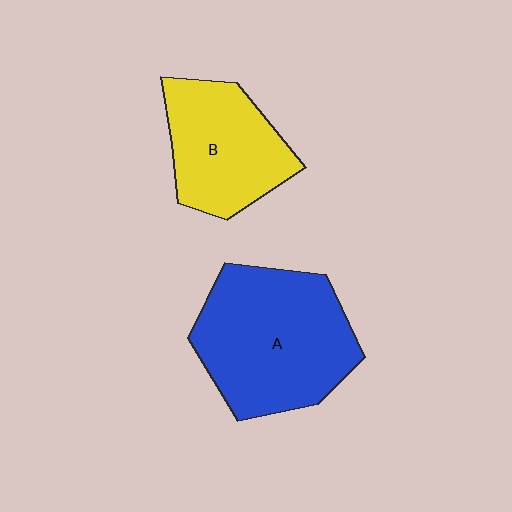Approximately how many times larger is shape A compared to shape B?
Approximately 1.5 times.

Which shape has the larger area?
Shape A (blue).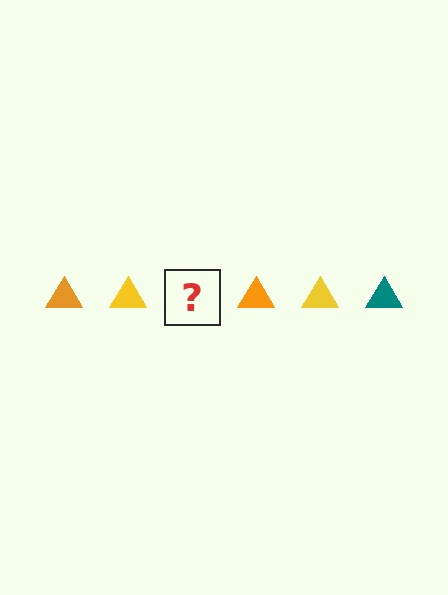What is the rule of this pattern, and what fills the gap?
The rule is that the pattern cycles through orange, yellow, teal triangles. The gap should be filled with a teal triangle.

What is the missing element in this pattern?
The missing element is a teal triangle.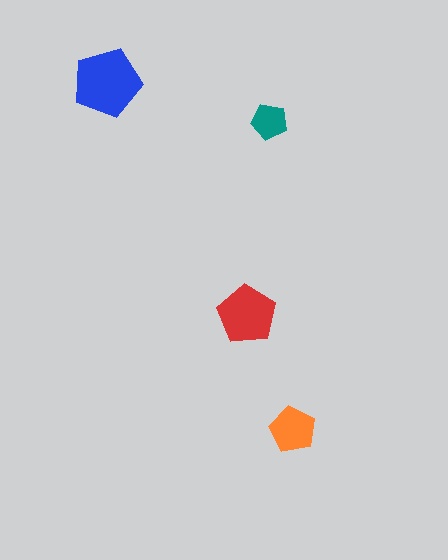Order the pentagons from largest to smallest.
the blue one, the red one, the orange one, the teal one.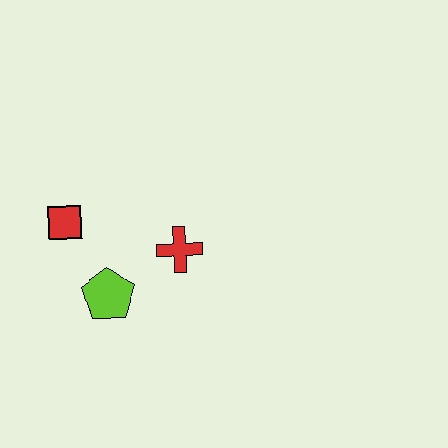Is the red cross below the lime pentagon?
No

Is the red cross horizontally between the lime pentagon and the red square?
No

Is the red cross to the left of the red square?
No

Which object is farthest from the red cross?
The red square is farthest from the red cross.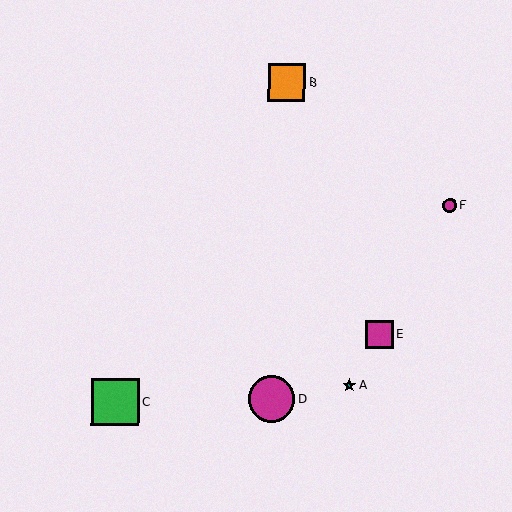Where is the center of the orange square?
The center of the orange square is at (286, 83).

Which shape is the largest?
The green square (labeled C) is the largest.